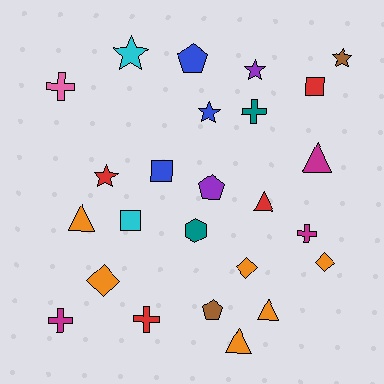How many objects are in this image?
There are 25 objects.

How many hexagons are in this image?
There is 1 hexagon.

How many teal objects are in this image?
There are 2 teal objects.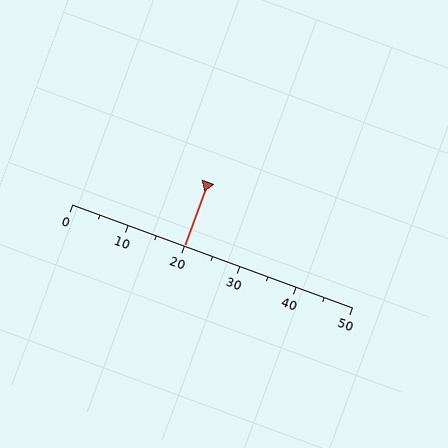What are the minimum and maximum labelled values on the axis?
The axis runs from 0 to 50.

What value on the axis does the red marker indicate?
The marker indicates approximately 20.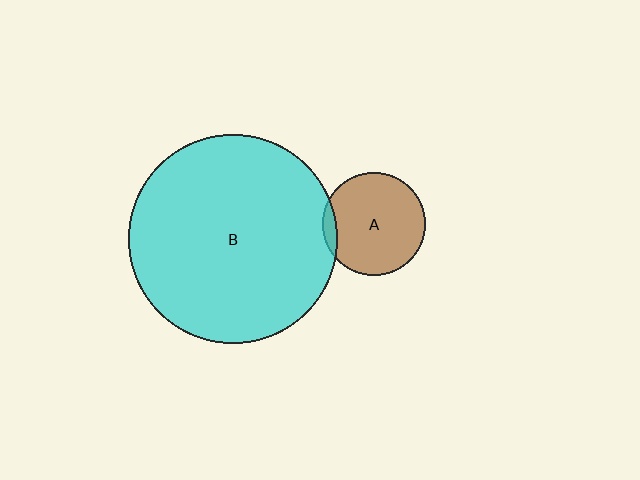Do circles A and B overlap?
Yes.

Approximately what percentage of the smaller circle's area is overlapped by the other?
Approximately 5%.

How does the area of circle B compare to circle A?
Approximately 4.2 times.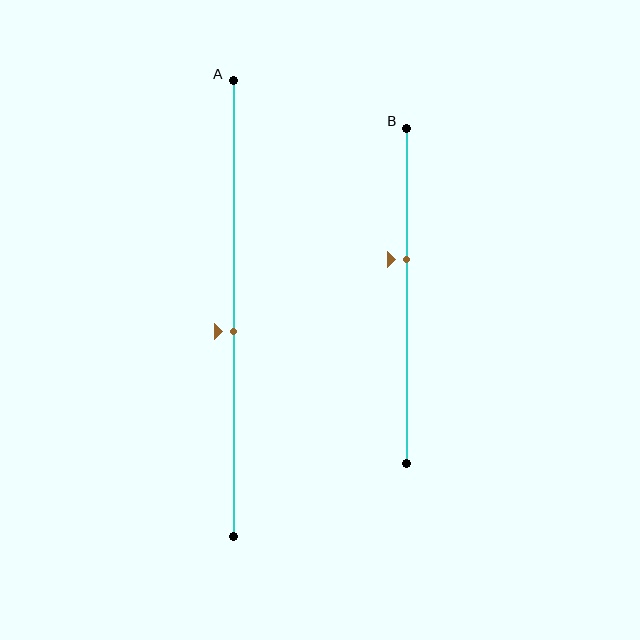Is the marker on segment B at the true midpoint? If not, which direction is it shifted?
No, the marker on segment B is shifted upward by about 11% of the segment length.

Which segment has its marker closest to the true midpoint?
Segment A has its marker closest to the true midpoint.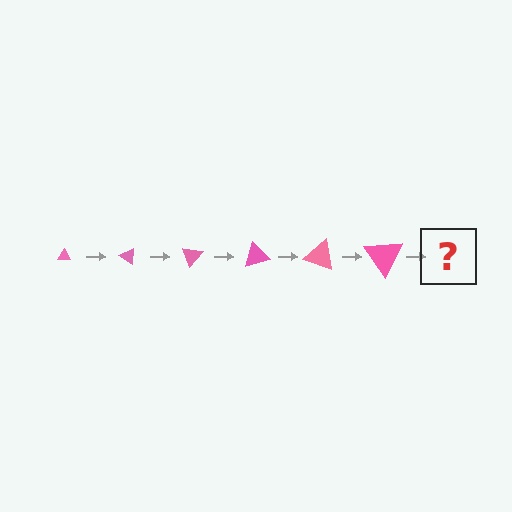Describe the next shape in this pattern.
It should be a triangle, larger than the previous one and rotated 210 degrees from the start.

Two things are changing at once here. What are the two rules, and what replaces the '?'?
The two rules are that the triangle grows larger each step and it rotates 35 degrees each step. The '?' should be a triangle, larger than the previous one and rotated 210 degrees from the start.